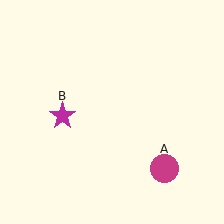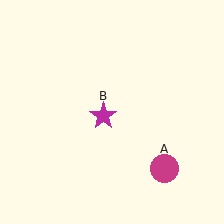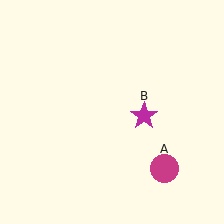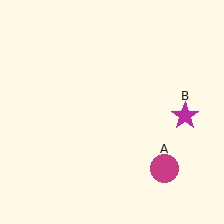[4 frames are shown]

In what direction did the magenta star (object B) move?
The magenta star (object B) moved right.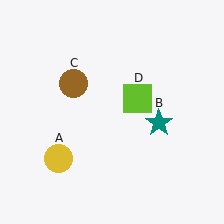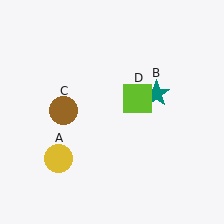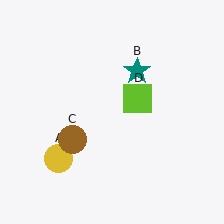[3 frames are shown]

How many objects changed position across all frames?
2 objects changed position: teal star (object B), brown circle (object C).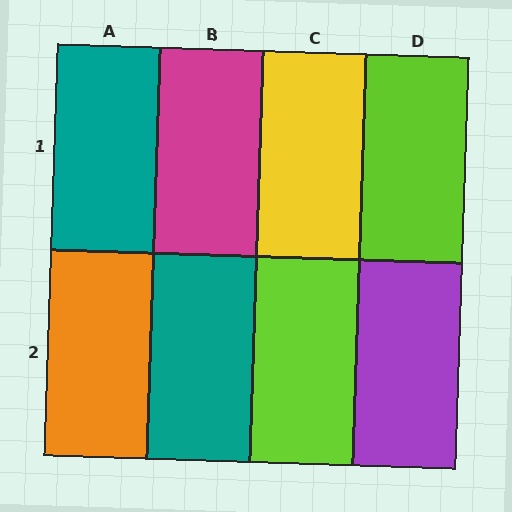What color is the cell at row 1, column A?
Teal.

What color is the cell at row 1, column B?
Magenta.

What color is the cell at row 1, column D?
Lime.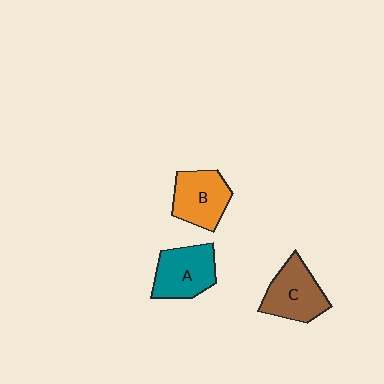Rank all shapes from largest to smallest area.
From largest to smallest: C (brown), A (teal), B (orange).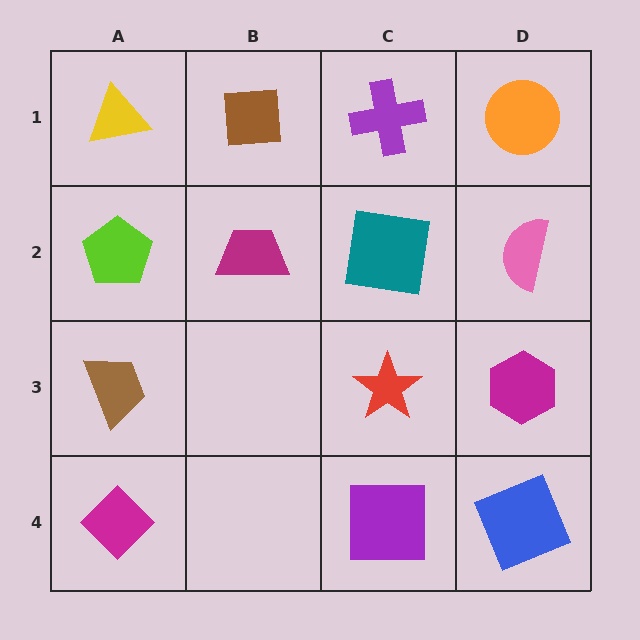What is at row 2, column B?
A magenta trapezoid.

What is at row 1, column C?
A purple cross.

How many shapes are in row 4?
3 shapes.